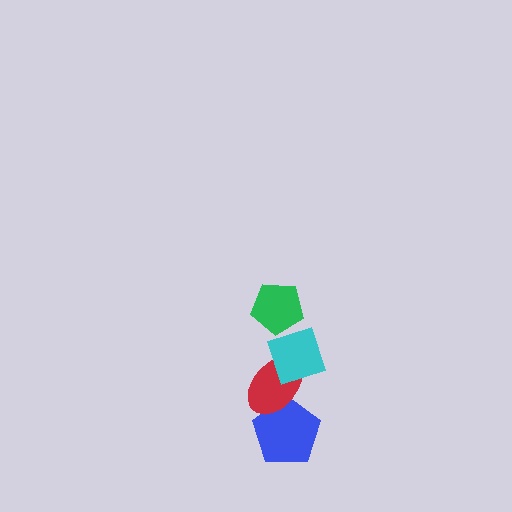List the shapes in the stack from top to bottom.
From top to bottom: the green pentagon, the cyan diamond, the red ellipse, the blue pentagon.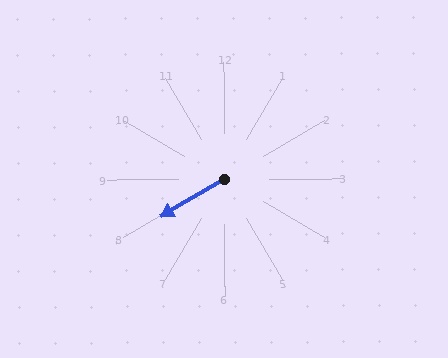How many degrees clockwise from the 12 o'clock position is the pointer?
Approximately 239 degrees.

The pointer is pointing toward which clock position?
Roughly 8 o'clock.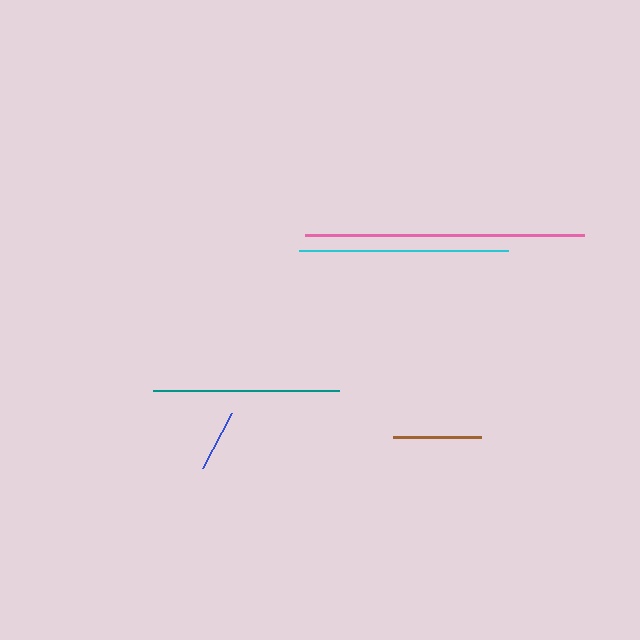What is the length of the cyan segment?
The cyan segment is approximately 209 pixels long.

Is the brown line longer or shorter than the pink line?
The pink line is longer than the brown line.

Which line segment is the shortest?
The blue line is the shortest at approximately 62 pixels.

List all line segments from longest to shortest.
From longest to shortest: pink, cyan, teal, brown, blue.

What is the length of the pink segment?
The pink segment is approximately 279 pixels long.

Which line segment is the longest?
The pink line is the longest at approximately 279 pixels.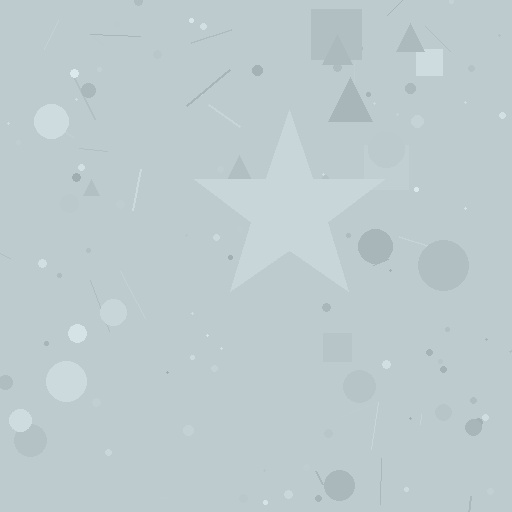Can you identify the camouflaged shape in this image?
The camouflaged shape is a star.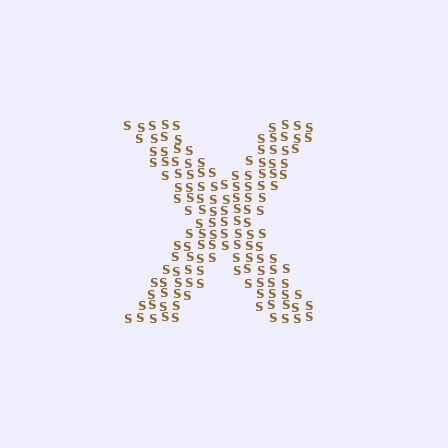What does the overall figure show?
The overall figure shows the letter X.